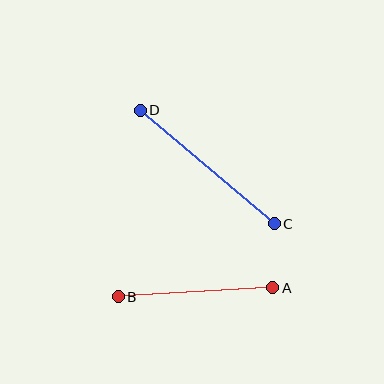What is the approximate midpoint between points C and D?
The midpoint is at approximately (207, 167) pixels.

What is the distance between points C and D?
The distance is approximately 176 pixels.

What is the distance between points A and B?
The distance is approximately 155 pixels.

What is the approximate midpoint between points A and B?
The midpoint is at approximately (195, 292) pixels.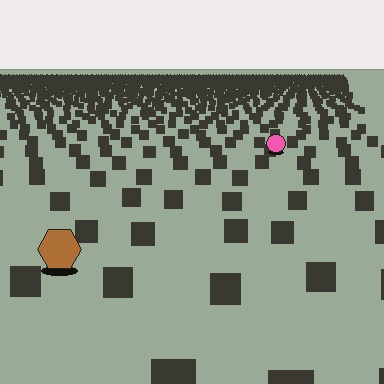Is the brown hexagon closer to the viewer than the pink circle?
Yes. The brown hexagon is closer — you can tell from the texture gradient: the ground texture is coarser near it.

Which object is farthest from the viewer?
The pink circle is farthest from the viewer. It appears smaller and the ground texture around it is denser.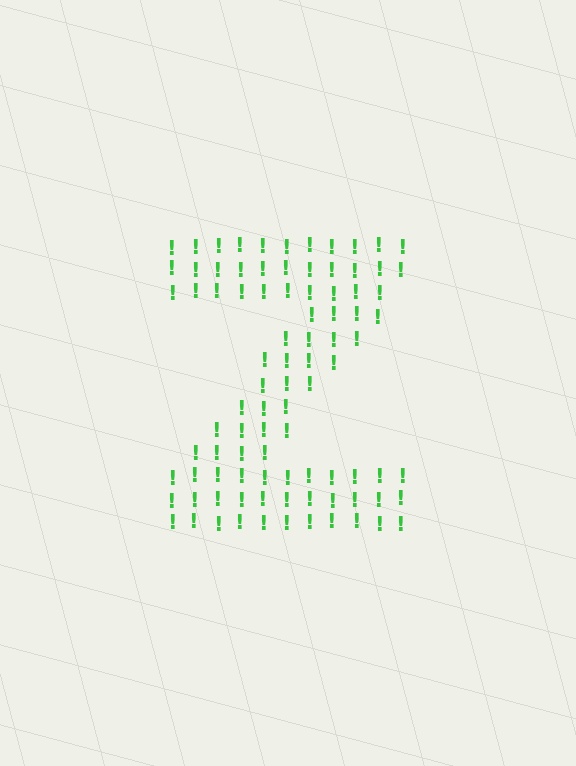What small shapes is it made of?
It is made of small exclamation marks.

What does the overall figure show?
The overall figure shows the letter Z.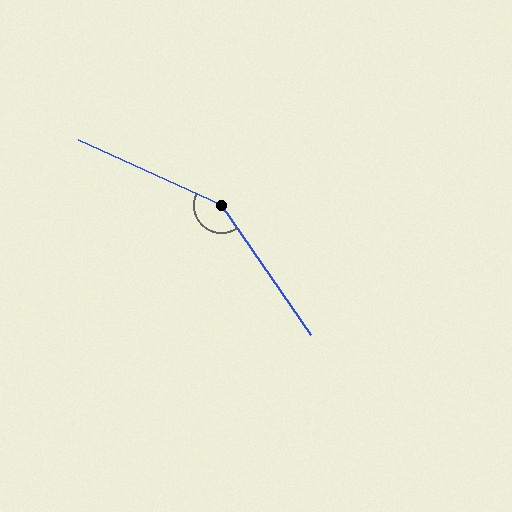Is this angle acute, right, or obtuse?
It is obtuse.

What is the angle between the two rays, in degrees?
Approximately 149 degrees.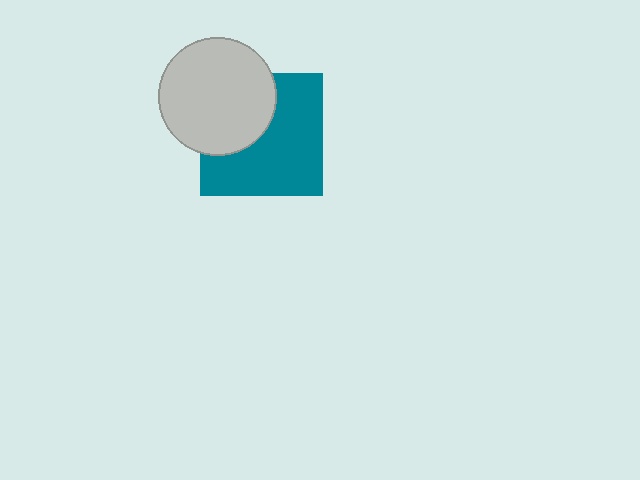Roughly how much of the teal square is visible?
About half of it is visible (roughly 63%).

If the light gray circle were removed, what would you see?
You would see the complete teal square.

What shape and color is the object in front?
The object in front is a light gray circle.